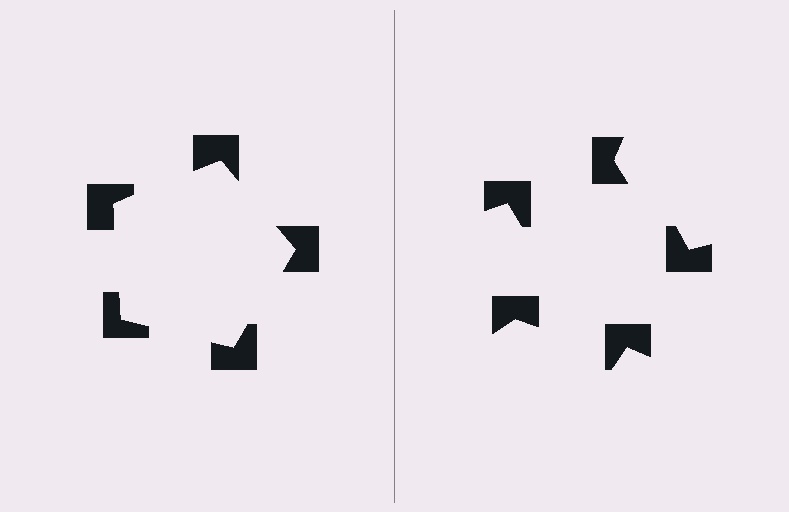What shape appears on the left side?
An illusory pentagon.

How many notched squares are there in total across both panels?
10 — 5 on each side.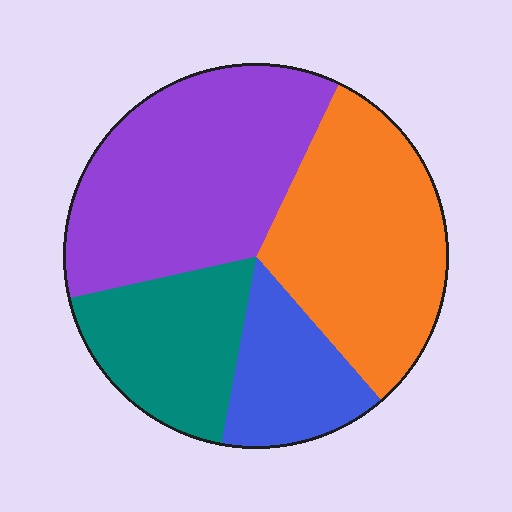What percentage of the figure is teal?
Teal takes up about one fifth (1/5) of the figure.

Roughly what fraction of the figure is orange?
Orange covers roughly 30% of the figure.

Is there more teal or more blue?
Teal.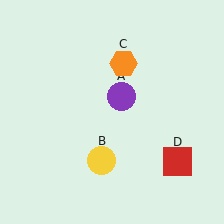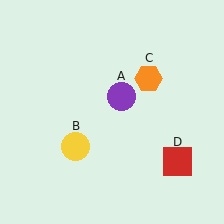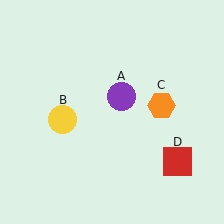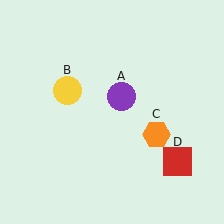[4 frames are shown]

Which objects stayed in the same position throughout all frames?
Purple circle (object A) and red square (object D) remained stationary.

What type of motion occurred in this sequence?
The yellow circle (object B), orange hexagon (object C) rotated clockwise around the center of the scene.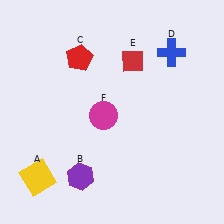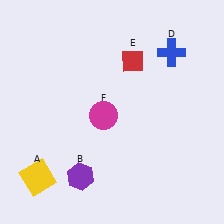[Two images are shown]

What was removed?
The red pentagon (C) was removed in Image 2.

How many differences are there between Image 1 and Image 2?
There is 1 difference between the two images.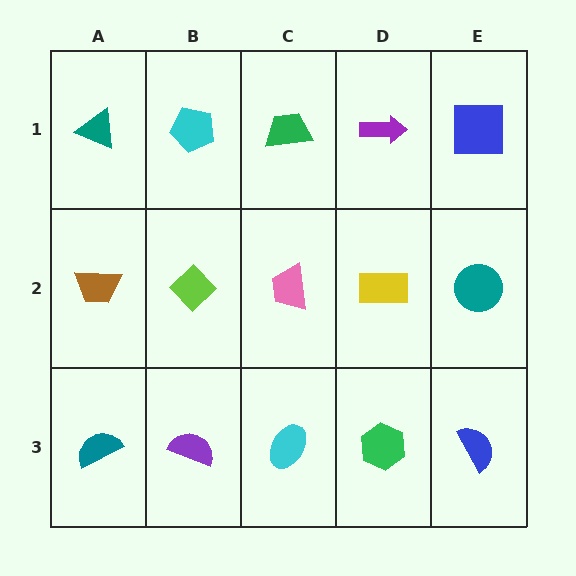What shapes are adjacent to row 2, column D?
A purple arrow (row 1, column D), a green hexagon (row 3, column D), a pink trapezoid (row 2, column C), a teal circle (row 2, column E).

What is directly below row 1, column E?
A teal circle.